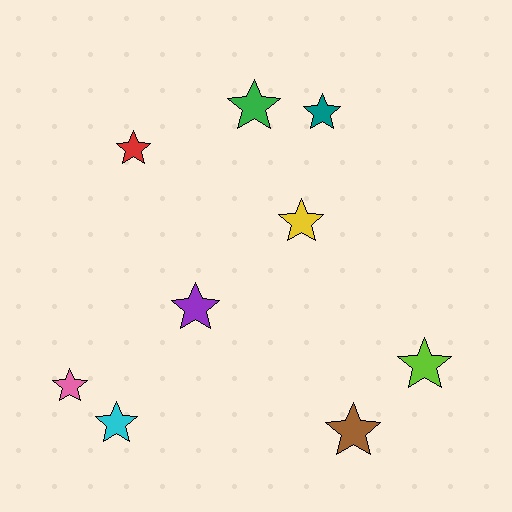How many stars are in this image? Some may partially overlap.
There are 9 stars.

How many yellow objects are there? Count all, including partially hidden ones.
There is 1 yellow object.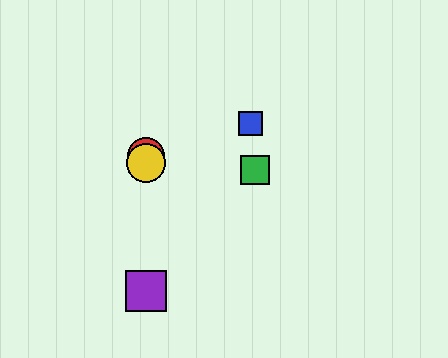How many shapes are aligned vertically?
3 shapes (the red circle, the yellow circle, the purple square) are aligned vertically.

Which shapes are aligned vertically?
The red circle, the yellow circle, the purple square are aligned vertically.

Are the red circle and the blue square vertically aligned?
No, the red circle is at x≈146 and the blue square is at x≈250.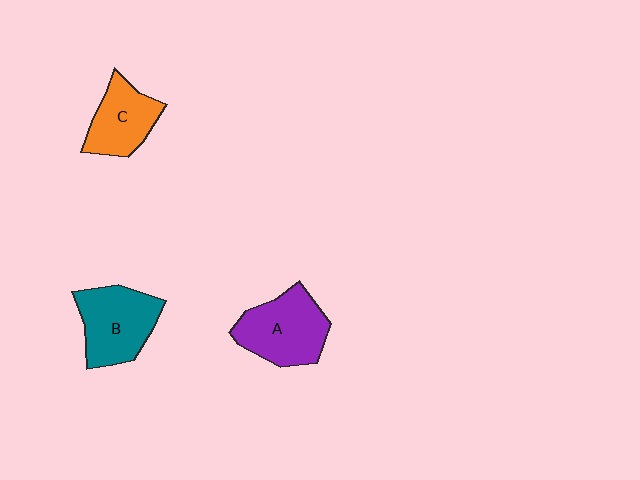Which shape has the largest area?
Shape A (purple).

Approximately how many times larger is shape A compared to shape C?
Approximately 1.3 times.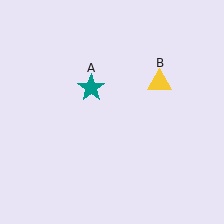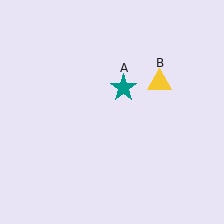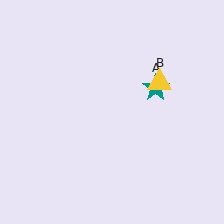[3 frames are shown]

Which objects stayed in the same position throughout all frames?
Yellow triangle (object B) remained stationary.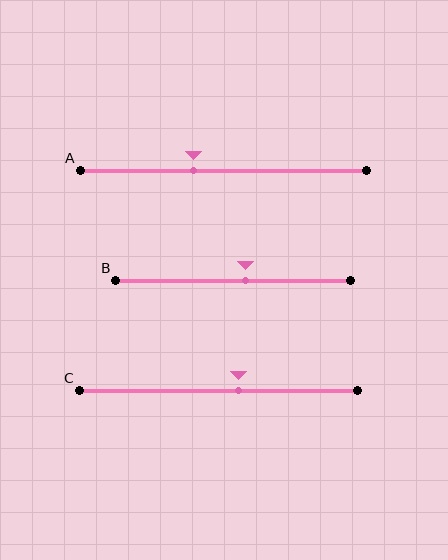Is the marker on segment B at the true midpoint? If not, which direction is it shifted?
No, the marker on segment B is shifted to the right by about 5% of the segment length.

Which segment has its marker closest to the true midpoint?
Segment B has its marker closest to the true midpoint.